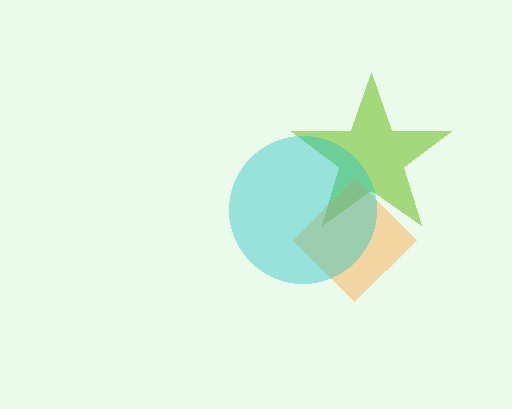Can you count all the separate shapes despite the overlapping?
Yes, there are 3 separate shapes.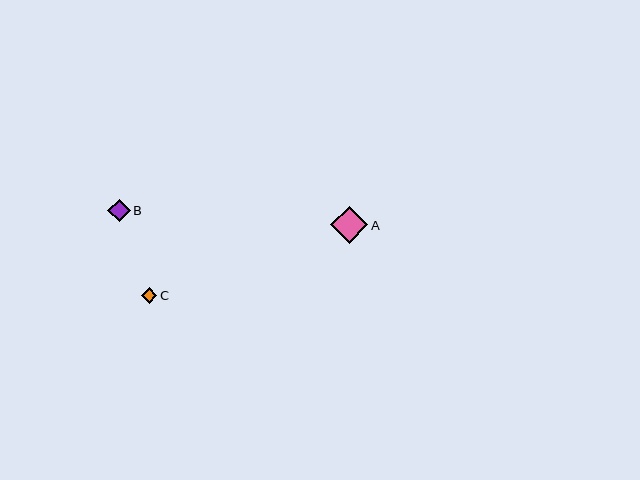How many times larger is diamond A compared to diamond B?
Diamond A is approximately 1.6 times the size of diamond B.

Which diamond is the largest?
Diamond A is the largest with a size of approximately 37 pixels.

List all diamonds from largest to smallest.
From largest to smallest: A, B, C.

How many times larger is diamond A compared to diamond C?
Diamond A is approximately 2.4 times the size of diamond C.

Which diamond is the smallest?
Diamond C is the smallest with a size of approximately 16 pixels.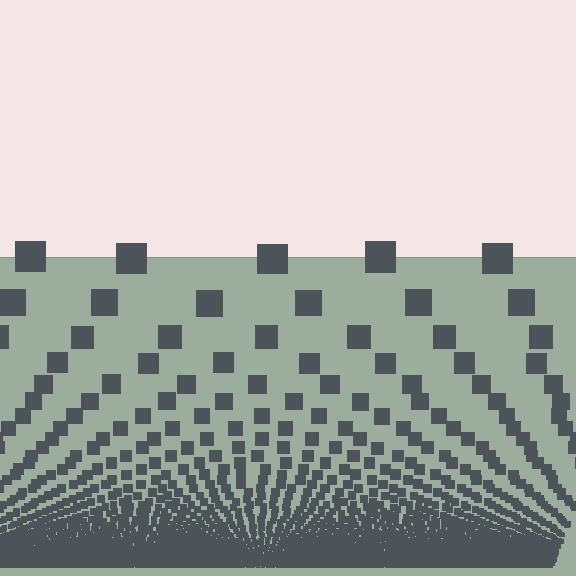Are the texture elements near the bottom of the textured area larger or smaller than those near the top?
Smaller. The gradient is inverted — elements near the bottom are smaller and denser.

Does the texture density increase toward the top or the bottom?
Density increases toward the bottom.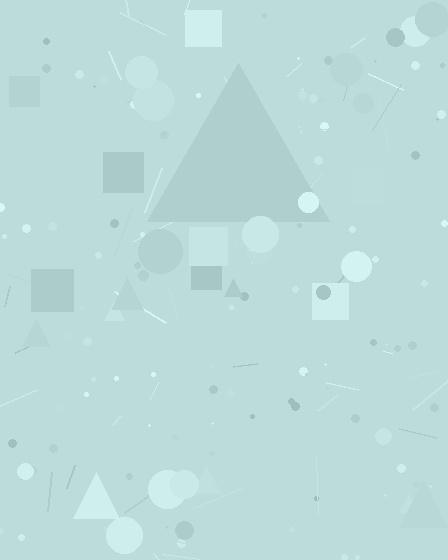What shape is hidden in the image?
A triangle is hidden in the image.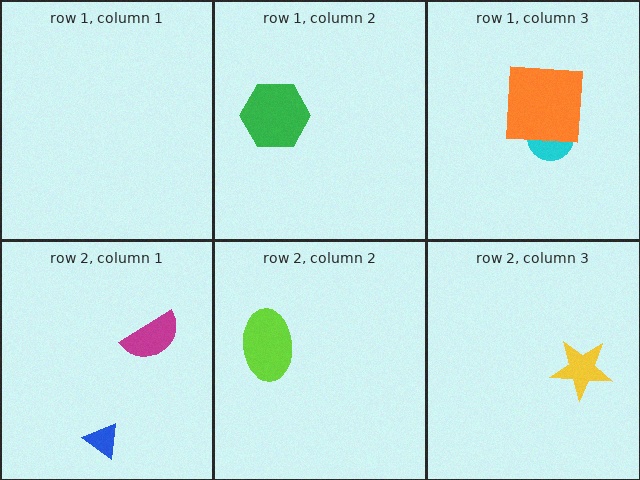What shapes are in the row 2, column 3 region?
The yellow star.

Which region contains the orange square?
The row 1, column 3 region.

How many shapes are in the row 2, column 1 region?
2.